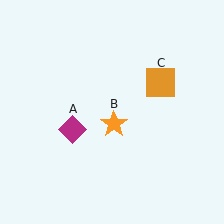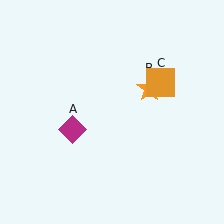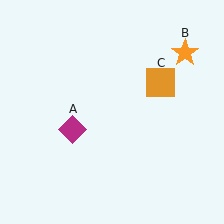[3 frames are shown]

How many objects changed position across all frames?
1 object changed position: orange star (object B).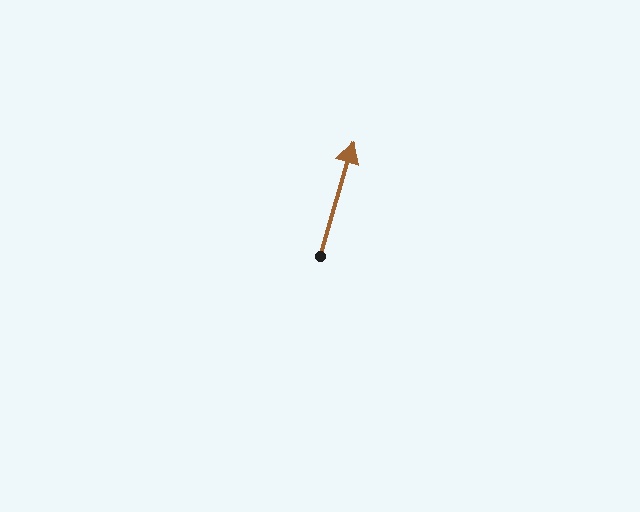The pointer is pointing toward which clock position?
Roughly 1 o'clock.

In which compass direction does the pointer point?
North.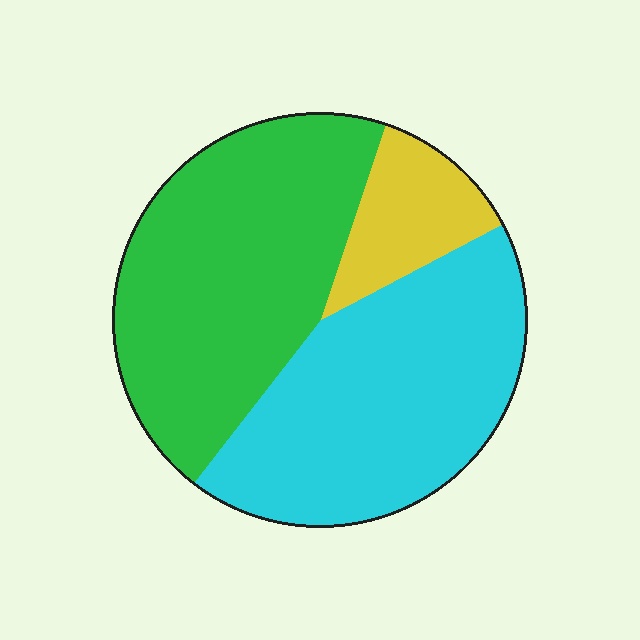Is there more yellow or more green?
Green.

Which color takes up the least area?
Yellow, at roughly 10%.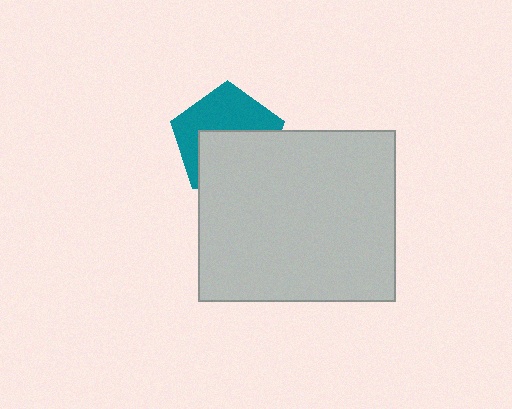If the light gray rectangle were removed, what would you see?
You would see the complete teal pentagon.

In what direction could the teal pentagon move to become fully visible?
The teal pentagon could move up. That would shift it out from behind the light gray rectangle entirely.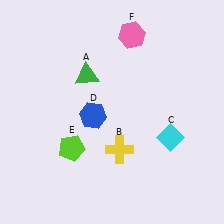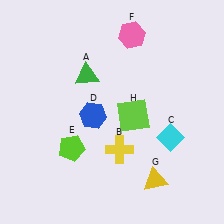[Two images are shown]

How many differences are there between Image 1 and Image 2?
There are 2 differences between the two images.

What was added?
A yellow triangle (G), a lime square (H) were added in Image 2.